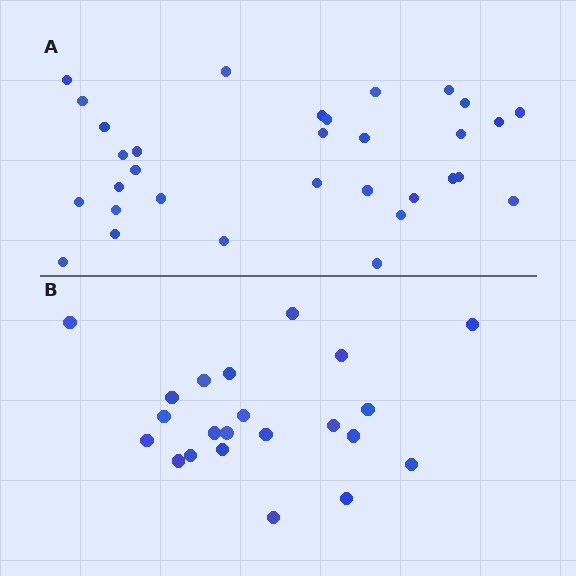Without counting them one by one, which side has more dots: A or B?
Region A (the top region) has more dots.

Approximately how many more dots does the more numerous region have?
Region A has roughly 10 or so more dots than region B.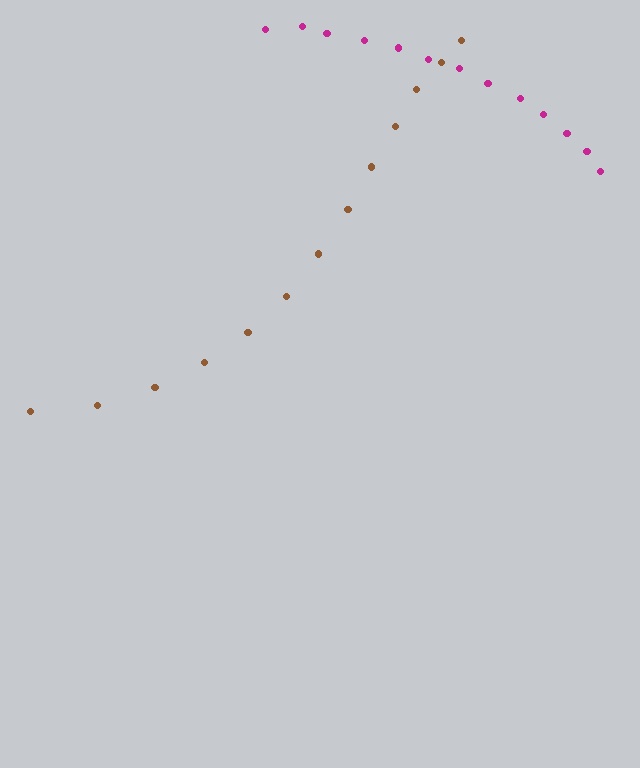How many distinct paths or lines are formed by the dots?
There are 2 distinct paths.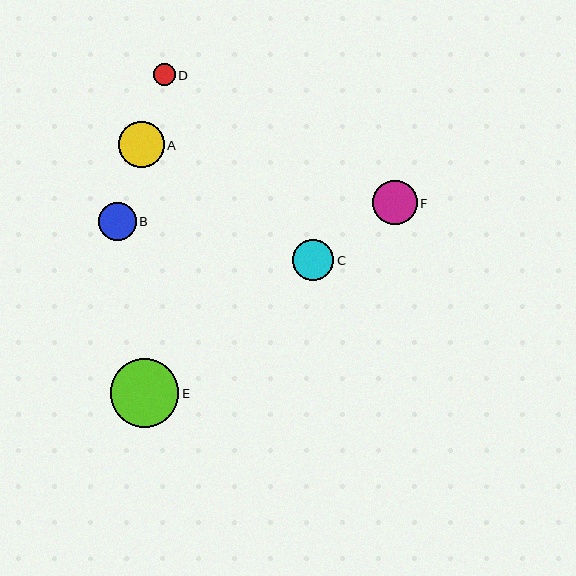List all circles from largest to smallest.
From largest to smallest: E, A, F, C, B, D.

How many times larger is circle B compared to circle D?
Circle B is approximately 1.8 times the size of circle D.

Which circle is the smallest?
Circle D is the smallest with a size of approximately 22 pixels.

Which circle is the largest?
Circle E is the largest with a size of approximately 69 pixels.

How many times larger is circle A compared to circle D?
Circle A is approximately 2.1 times the size of circle D.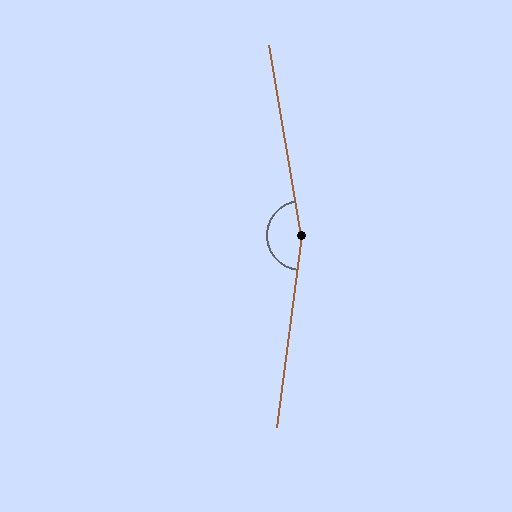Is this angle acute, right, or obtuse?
It is obtuse.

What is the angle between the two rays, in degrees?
Approximately 163 degrees.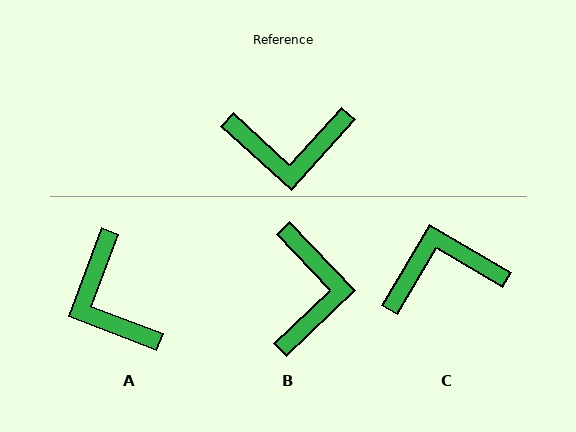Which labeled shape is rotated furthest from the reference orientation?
C, about 168 degrees away.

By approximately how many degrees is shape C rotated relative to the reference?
Approximately 168 degrees clockwise.